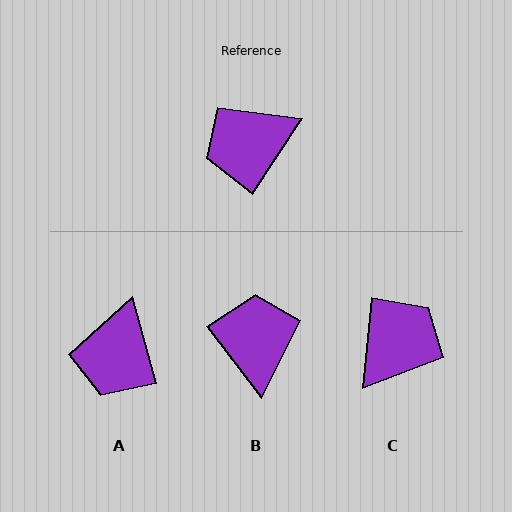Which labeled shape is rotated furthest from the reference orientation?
C, about 152 degrees away.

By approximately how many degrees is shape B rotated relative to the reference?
Approximately 109 degrees clockwise.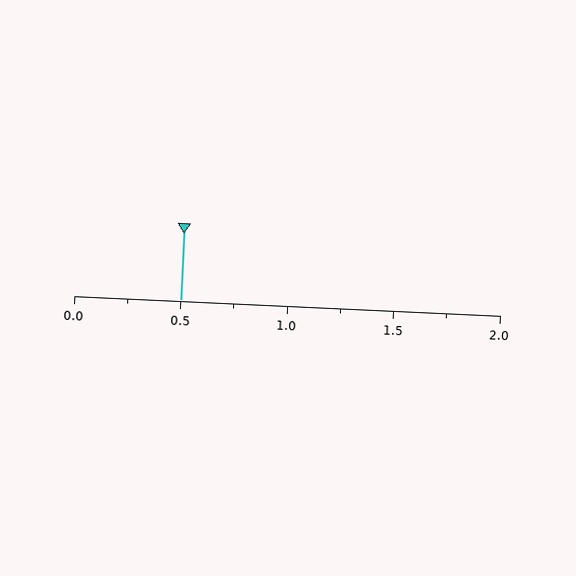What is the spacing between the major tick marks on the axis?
The major ticks are spaced 0.5 apart.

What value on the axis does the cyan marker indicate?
The marker indicates approximately 0.5.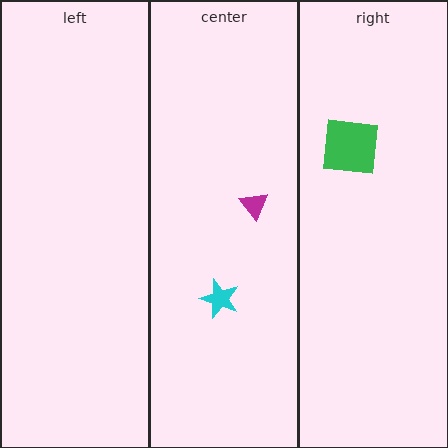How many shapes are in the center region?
2.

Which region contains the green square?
The right region.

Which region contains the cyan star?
The center region.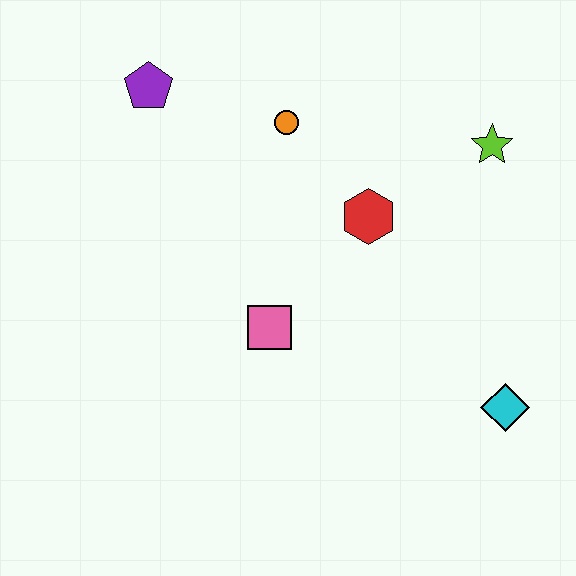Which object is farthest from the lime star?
The purple pentagon is farthest from the lime star.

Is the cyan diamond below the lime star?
Yes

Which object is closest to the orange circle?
The red hexagon is closest to the orange circle.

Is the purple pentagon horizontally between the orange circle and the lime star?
No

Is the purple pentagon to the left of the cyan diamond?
Yes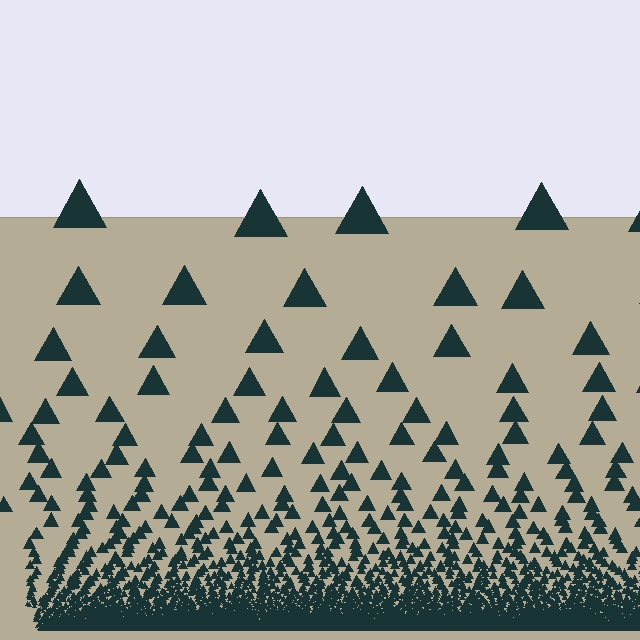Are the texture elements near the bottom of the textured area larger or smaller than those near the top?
Smaller. The gradient is inverted — elements near the bottom are smaller and denser.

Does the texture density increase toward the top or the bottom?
Density increases toward the bottom.